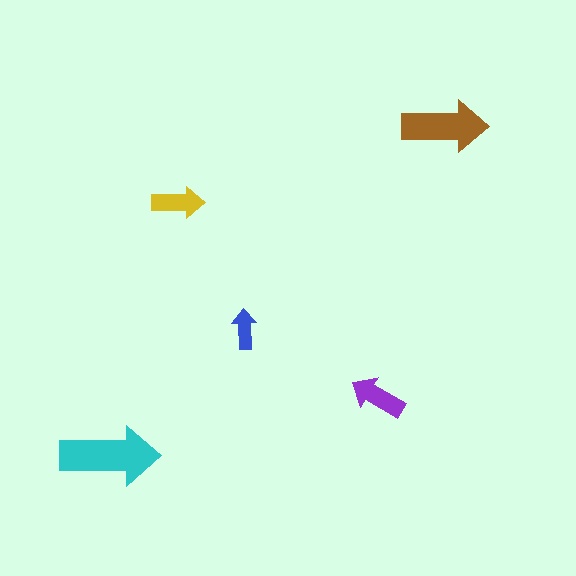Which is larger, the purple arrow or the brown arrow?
The brown one.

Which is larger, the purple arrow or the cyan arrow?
The cyan one.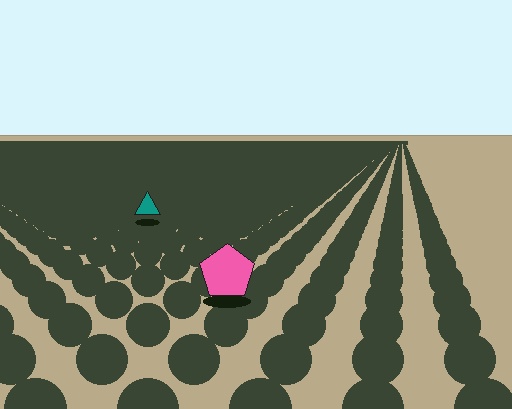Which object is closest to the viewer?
The pink pentagon is closest. The texture marks near it are larger and more spread out.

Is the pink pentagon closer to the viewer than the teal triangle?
Yes. The pink pentagon is closer — you can tell from the texture gradient: the ground texture is coarser near it.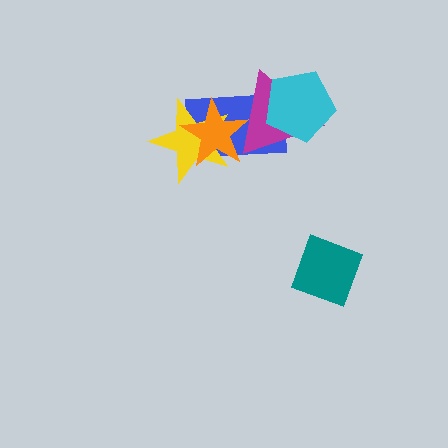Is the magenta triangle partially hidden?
Yes, it is partially covered by another shape.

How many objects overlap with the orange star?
3 objects overlap with the orange star.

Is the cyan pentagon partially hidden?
No, no other shape covers it.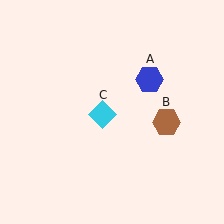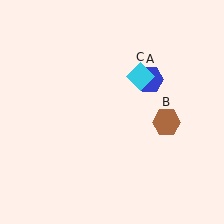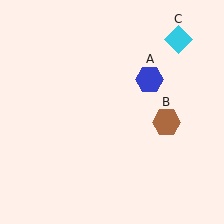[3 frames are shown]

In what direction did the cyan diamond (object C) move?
The cyan diamond (object C) moved up and to the right.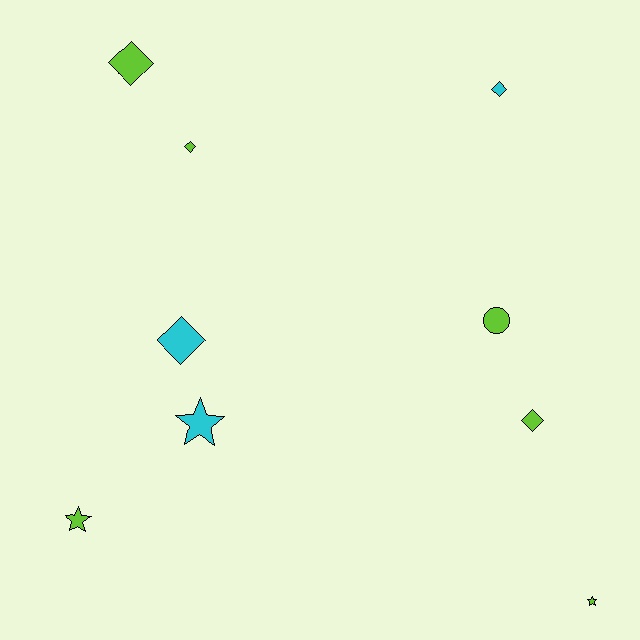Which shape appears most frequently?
Diamond, with 5 objects.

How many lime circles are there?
There is 1 lime circle.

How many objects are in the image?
There are 9 objects.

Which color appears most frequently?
Lime, with 6 objects.